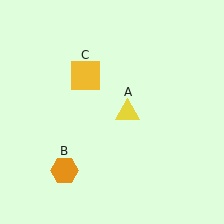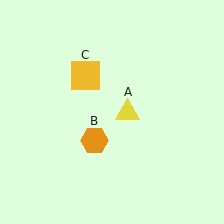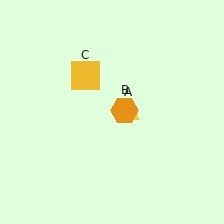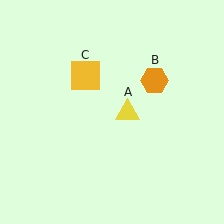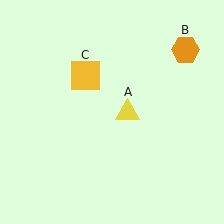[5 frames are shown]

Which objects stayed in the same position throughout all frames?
Yellow triangle (object A) and yellow square (object C) remained stationary.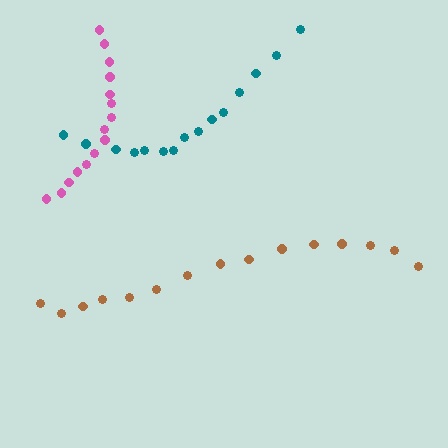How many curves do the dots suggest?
There are 3 distinct paths.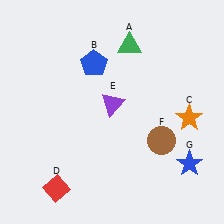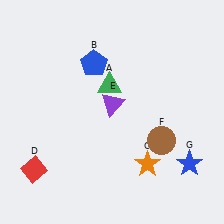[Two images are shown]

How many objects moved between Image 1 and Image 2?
3 objects moved between the two images.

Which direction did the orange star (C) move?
The orange star (C) moved down.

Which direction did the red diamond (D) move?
The red diamond (D) moved left.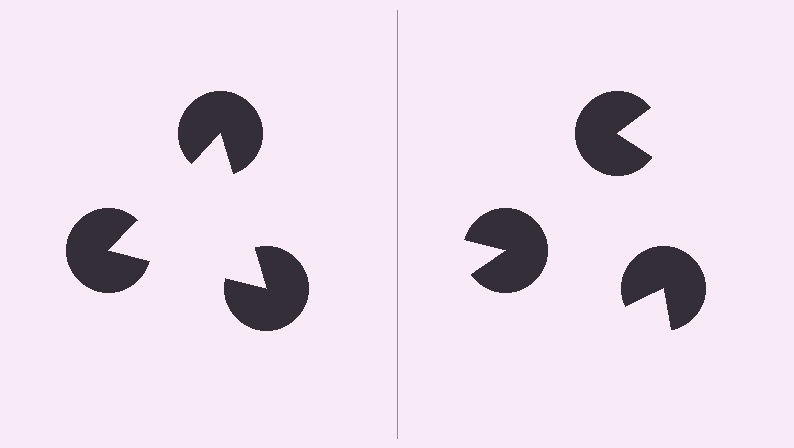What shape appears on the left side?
An illusory triangle.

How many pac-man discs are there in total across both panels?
6 — 3 on each side.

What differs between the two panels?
The pac-man discs are positioned identically on both sides; only the wedge orientations differ. On the left they align to a triangle; on the right they are misaligned.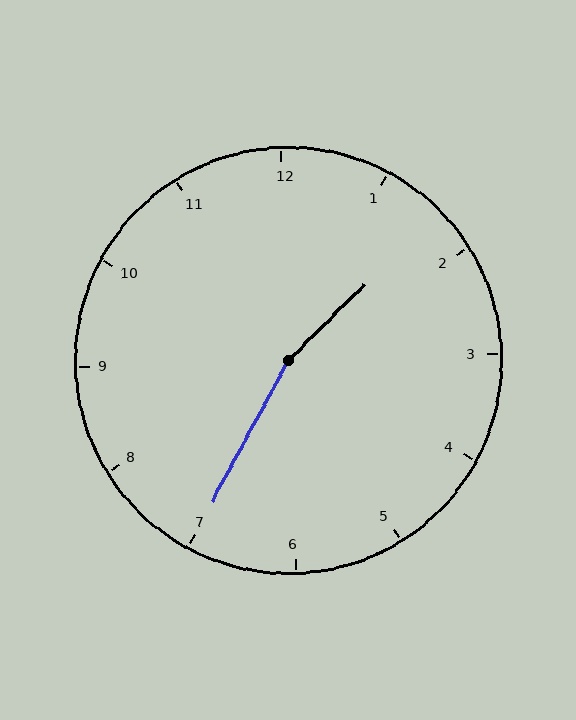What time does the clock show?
1:35.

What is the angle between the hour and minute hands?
Approximately 162 degrees.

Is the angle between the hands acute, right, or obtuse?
It is obtuse.